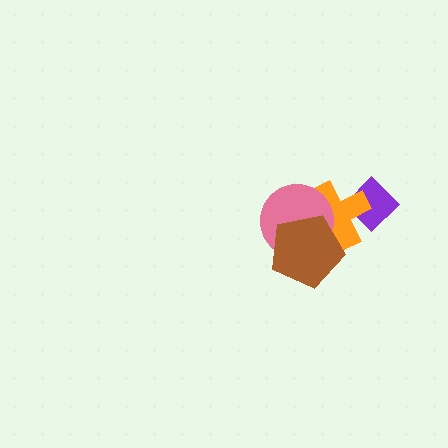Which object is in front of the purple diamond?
The orange cross is in front of the purple diamond.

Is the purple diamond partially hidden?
Yes, it is partially covered by another shape.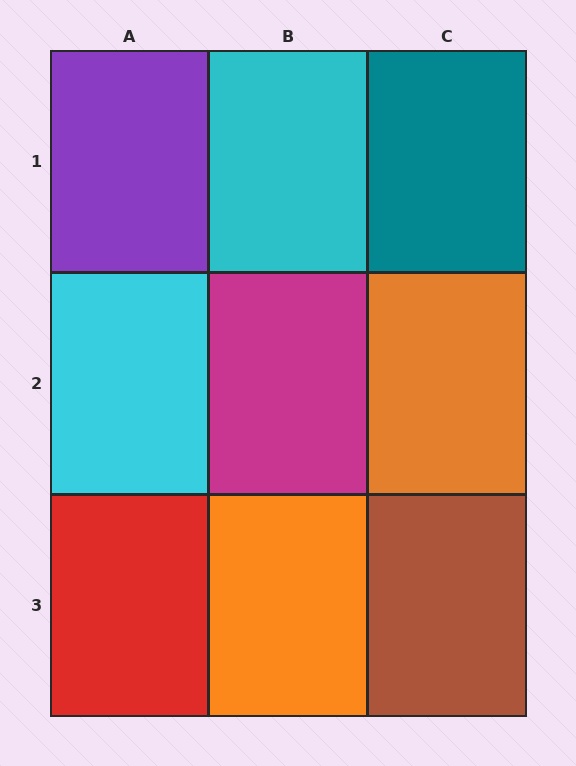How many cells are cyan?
2 cells are cyan.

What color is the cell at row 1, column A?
Purple.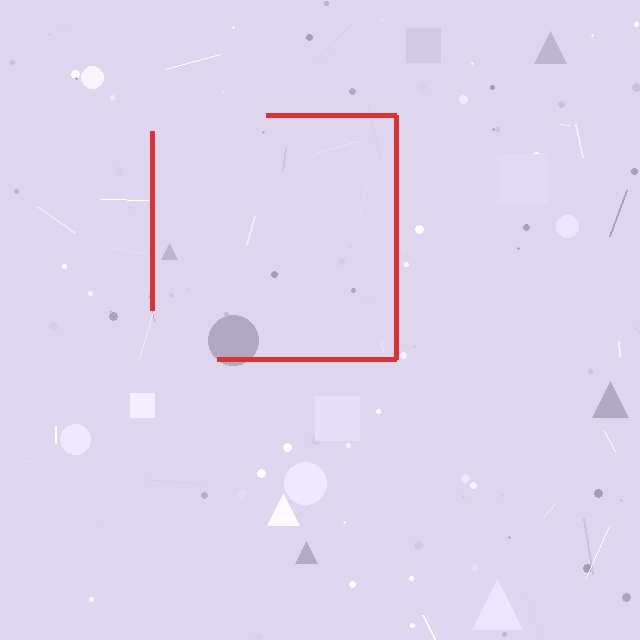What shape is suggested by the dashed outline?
The dashed outline suggests a square.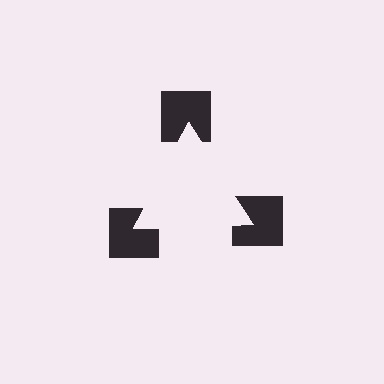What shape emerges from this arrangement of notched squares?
An illusory triangle — its edges are inferred from the aligned wedge cuts in the notched squares, not physically drawn.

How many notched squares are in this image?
There are 3 — one at each vertex of the illusory triangle.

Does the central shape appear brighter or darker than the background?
It typically appears slightly brighter than the background, even though no actual brightness change is drawn.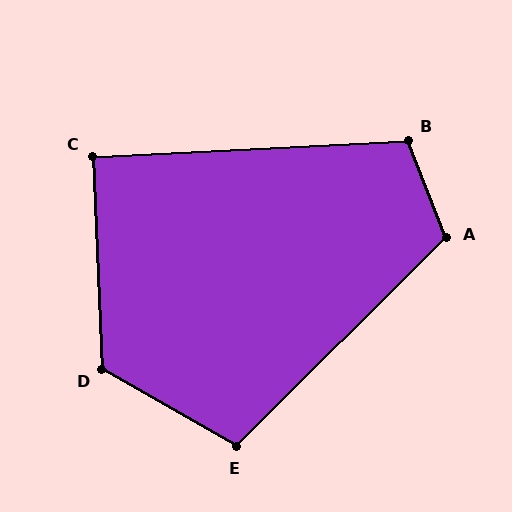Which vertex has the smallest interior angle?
C, at approximately 91 degrees.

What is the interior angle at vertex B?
Approximately 108 degrees (obtuse).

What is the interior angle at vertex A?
Approximately 114 degrees (obtuse).